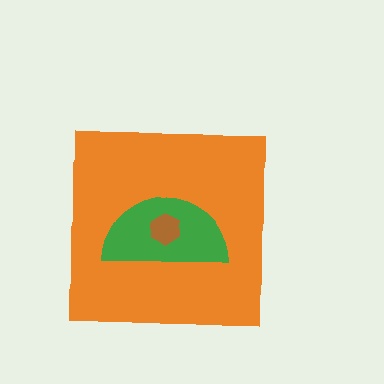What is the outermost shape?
The orange square.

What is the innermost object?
The brown hexagon.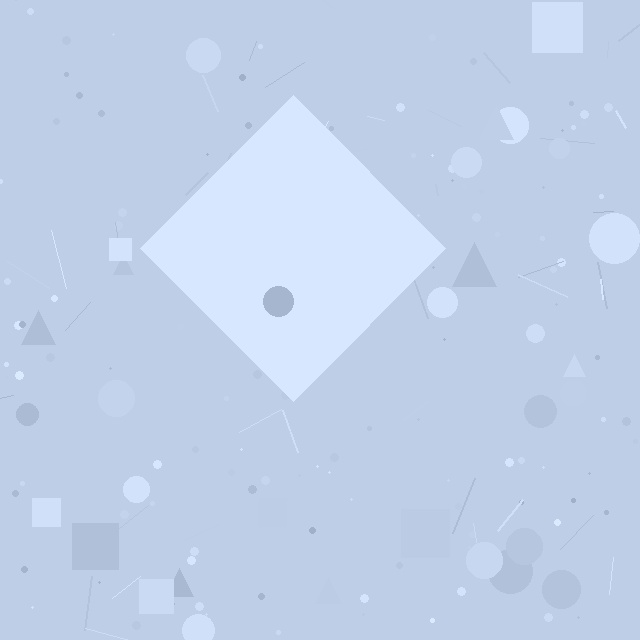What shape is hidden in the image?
A diamond is hidden in the image.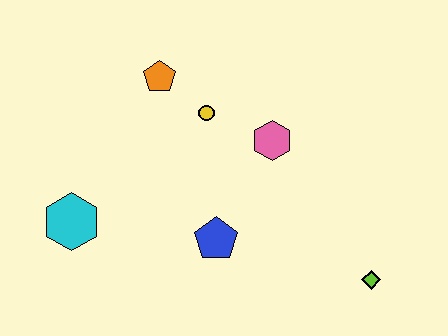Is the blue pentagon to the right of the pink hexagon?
No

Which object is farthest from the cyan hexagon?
The lime diamond is farthest from the cyan hexagon.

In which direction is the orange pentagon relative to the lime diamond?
The orange pentagon is to the left of the lime diamond.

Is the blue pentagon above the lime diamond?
Yes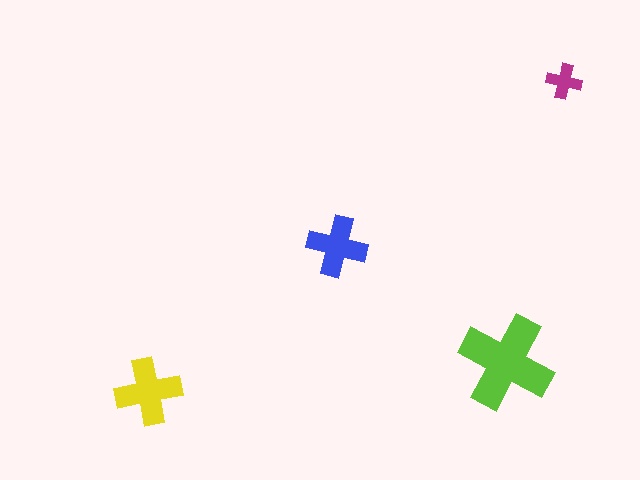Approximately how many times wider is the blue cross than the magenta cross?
About 1.5 times wider.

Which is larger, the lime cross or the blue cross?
The lime one.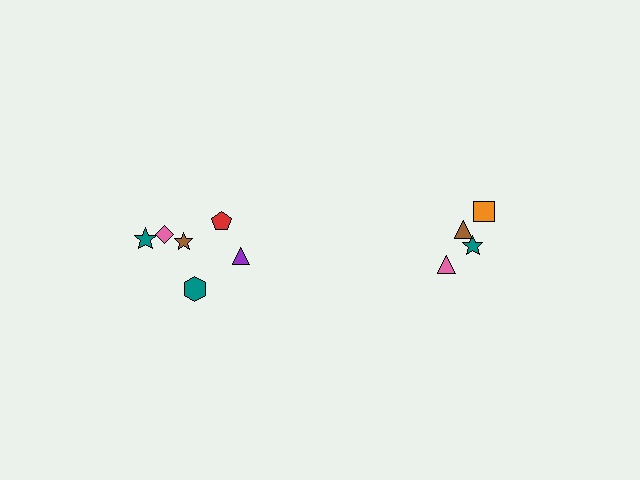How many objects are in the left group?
There are 6 objects.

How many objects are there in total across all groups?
There are 10 objects.